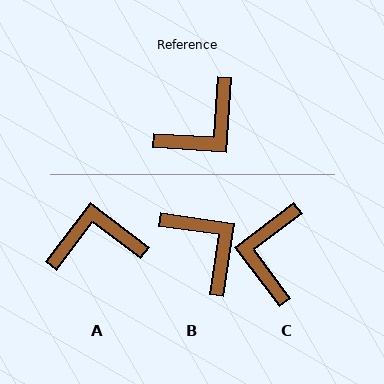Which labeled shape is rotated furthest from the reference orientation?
A, about 147 degrees away.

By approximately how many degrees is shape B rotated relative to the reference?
Approximately 85 degrees counter-clockwise.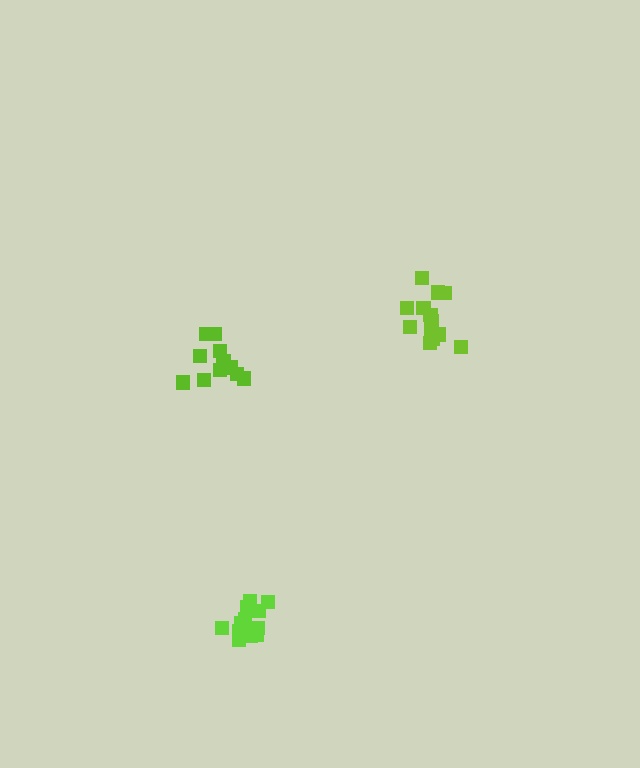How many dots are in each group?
Group 1: 16 dots, Group 2: 13 dots, Group 3: 11 dots (40 total).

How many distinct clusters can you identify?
There are 3 distinct clusters.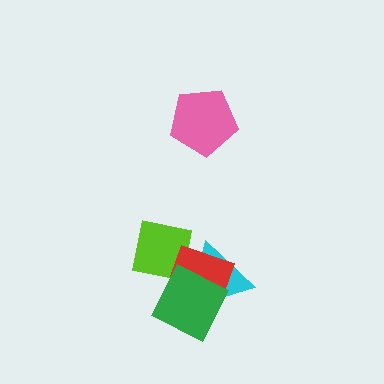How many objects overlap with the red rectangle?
3 objects overlap with the red rectangle.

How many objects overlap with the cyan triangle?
3 objects overlap with the cyan triangle.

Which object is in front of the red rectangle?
The green diamond is in front of the red rectangle.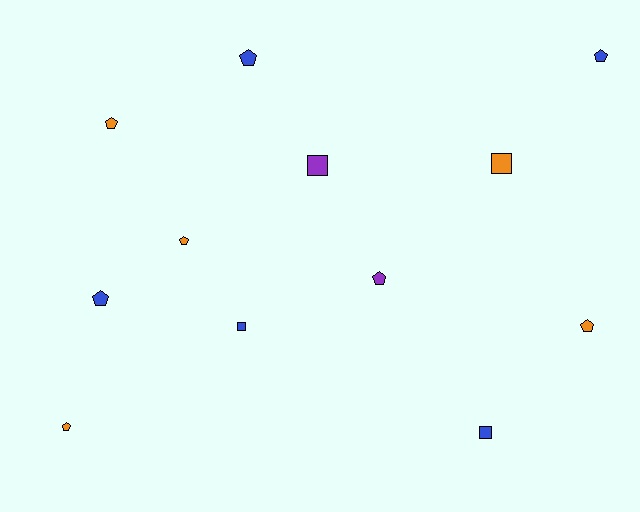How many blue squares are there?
There are 2 blue squares.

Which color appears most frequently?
Orange, with 5 objects.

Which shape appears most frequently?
Pentagon, with 8 objects.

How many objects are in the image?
There are 12 objects.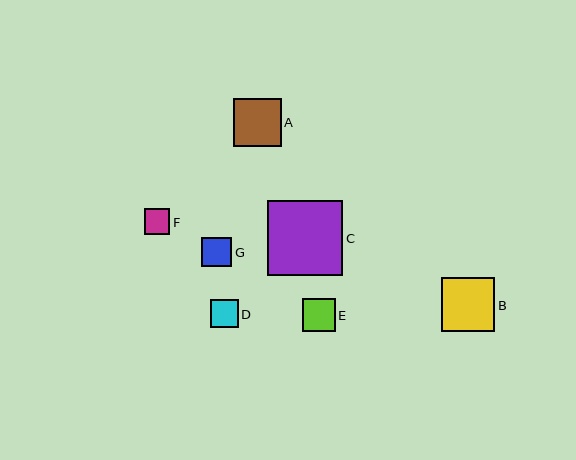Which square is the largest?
Square C is the largest with a size of approximately 76 pixels.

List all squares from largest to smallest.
From largest to smallest: C, B, A, E, G, D, F.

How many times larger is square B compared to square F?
Square B is approximately 2.1 times the size of square F.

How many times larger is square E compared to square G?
Square E is approximately 1.1 times the size of square G.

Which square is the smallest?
Square F is the smallest with a size of approximately 25 pixels.